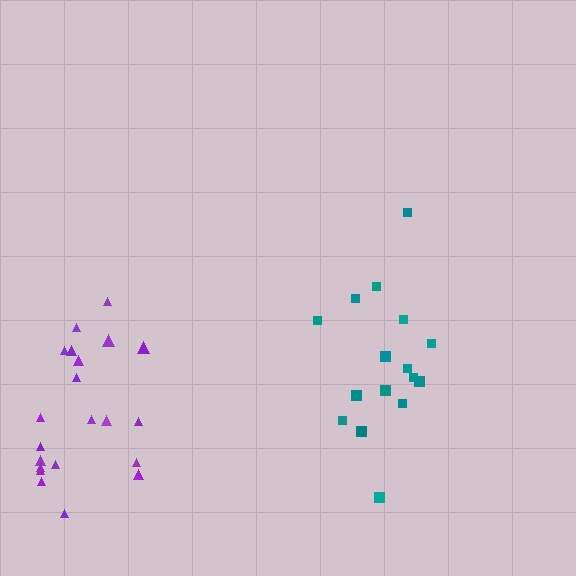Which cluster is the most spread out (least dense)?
Teal.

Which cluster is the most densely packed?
Purple.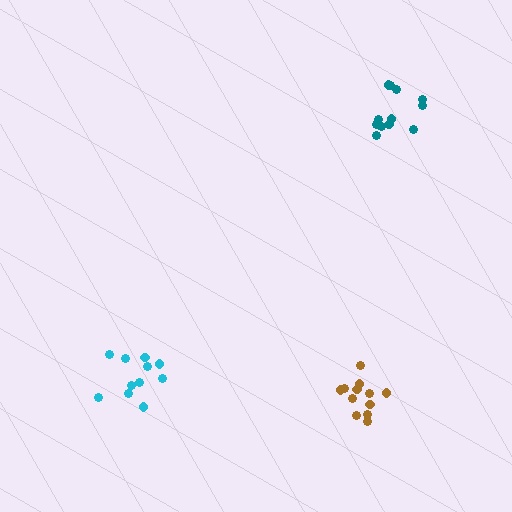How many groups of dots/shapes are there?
There are 3 groups.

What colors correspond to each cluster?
The clusters are colored: brown, cyan, teal.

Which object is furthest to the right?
The teal cluster is rightmost.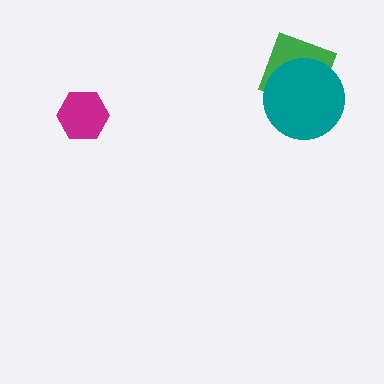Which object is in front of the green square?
The teal circle is in front of the green square.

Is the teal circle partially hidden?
No, no other shape covers it.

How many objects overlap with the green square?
1 object overlaps with the green square.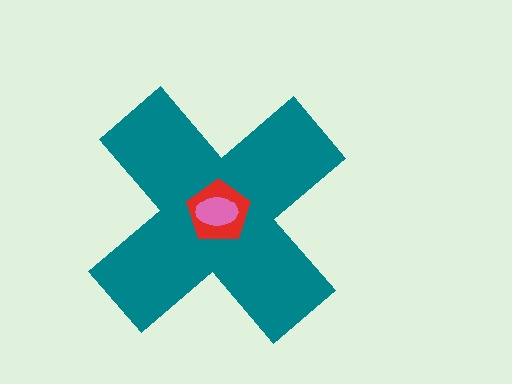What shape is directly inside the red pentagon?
The pink ellipse.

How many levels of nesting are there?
3.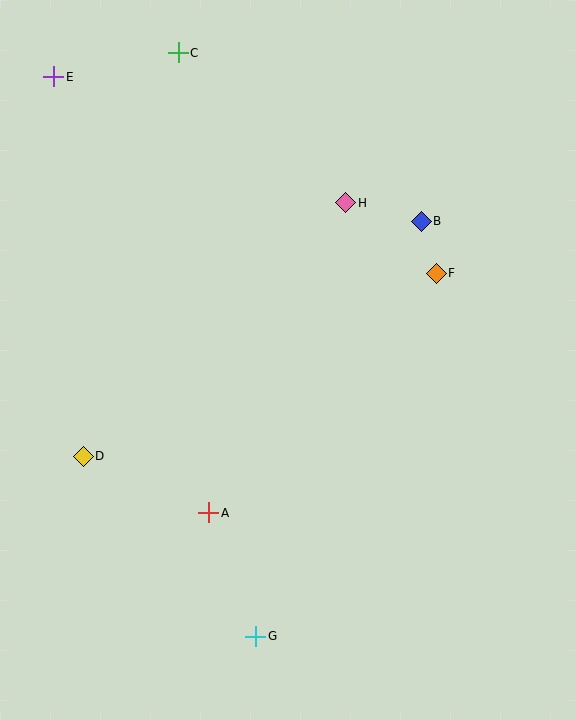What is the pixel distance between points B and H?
The distance between B and H is 78 pixels.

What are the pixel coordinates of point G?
Point G is at (256, 636).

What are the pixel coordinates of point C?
Point C is at (178, 53).